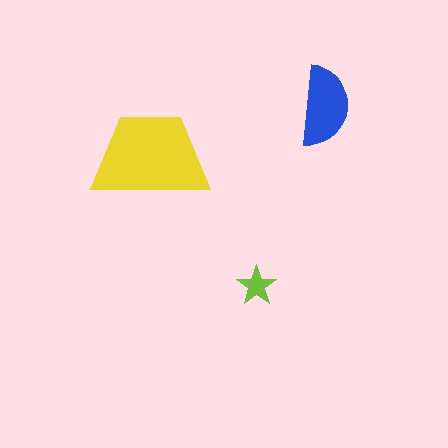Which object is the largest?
The yellow trapezoid.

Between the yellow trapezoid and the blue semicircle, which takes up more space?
The yellow trapezoid.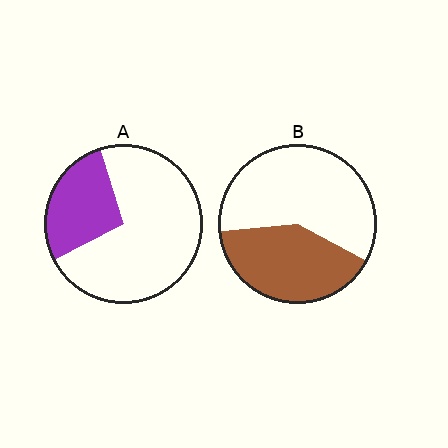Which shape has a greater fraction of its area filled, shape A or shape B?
Shape B.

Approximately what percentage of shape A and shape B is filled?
A is approximately 30% and B is approximately 40%.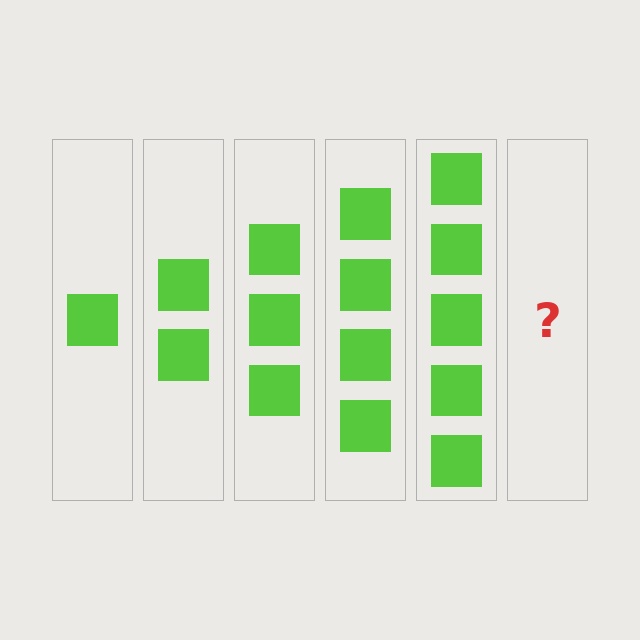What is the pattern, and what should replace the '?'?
The pattern is that each step adds one more square. The '?' should be 6 squares.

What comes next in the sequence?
The next element should be 6 squares.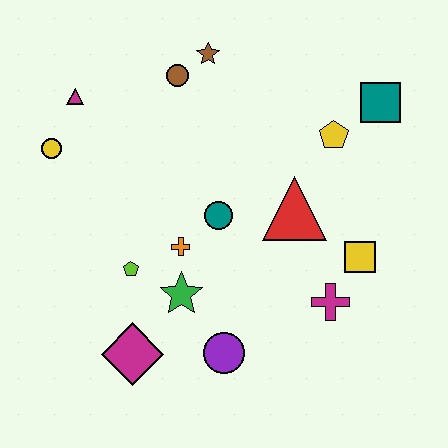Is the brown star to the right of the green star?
Yes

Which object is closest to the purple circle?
The green star is closest to the purple circle.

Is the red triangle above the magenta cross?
Yes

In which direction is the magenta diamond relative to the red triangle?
The magenta diamond is to the left of the red triangle.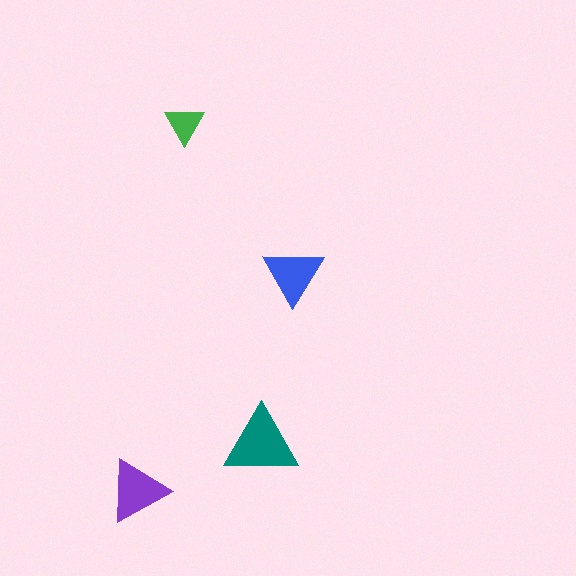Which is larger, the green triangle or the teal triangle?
The teal one.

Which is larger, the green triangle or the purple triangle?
The purple one.